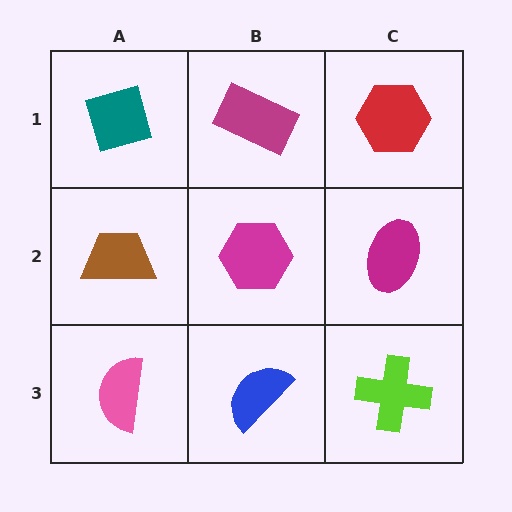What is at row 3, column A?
A pink semicircle.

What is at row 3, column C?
A lime cross.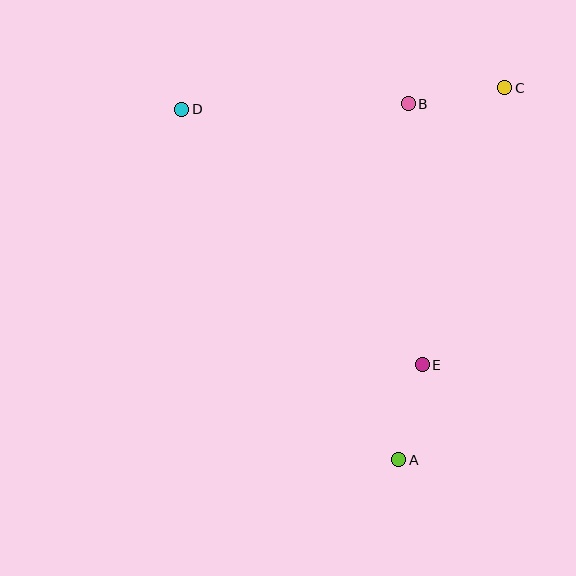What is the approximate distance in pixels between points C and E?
The distance between C and E is approximately 289 pixels.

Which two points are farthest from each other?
Points A and D are farthest from each other.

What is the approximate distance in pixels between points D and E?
The distance between D and E is approximately 350 pixels.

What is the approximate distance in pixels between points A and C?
The distance between A and C is approximately 387 pixels.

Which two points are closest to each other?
Points B and C are closest to each other.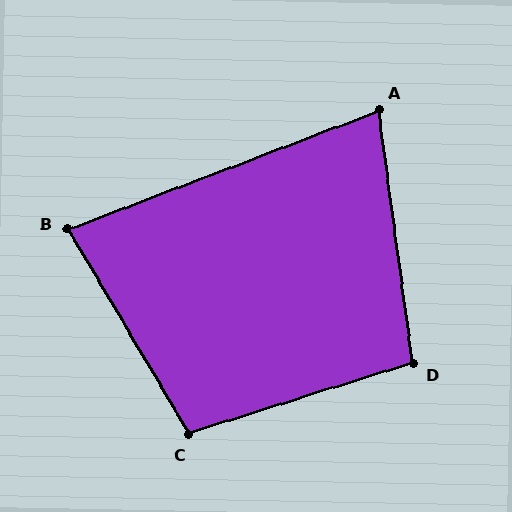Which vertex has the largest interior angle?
C, at approximately 103 degrees.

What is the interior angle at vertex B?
Approximately 80 degrees (acute).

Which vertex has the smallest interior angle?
A, at approximately 77 degrees.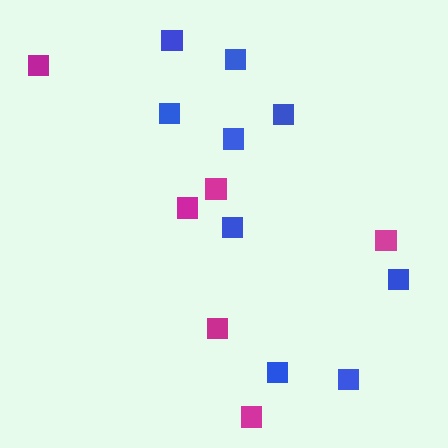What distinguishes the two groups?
There are 2 groups: one group of blue squares (9) and one group of magenta squares (6).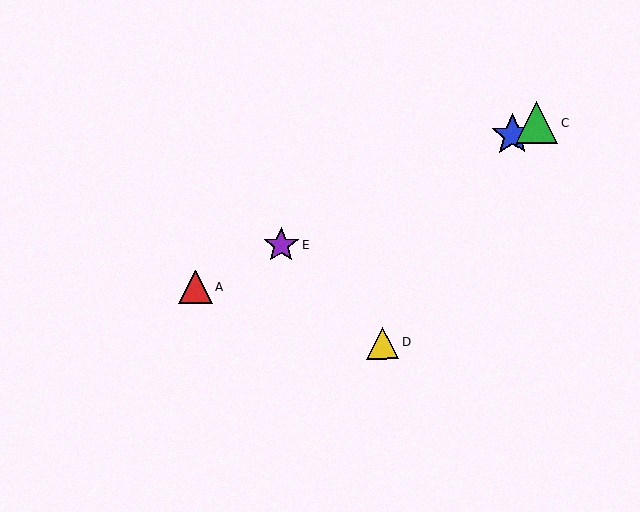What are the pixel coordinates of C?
Object C is at (537, 123).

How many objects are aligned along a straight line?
4 objects (A, B, C, E) are aligned along a straight line.